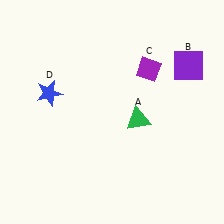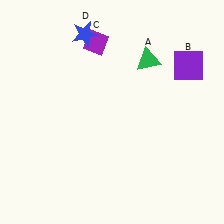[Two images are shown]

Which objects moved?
The objects that moved are: the green triangle (A), the purple diamond (C), the blue star (D).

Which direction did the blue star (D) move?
The blue star (D) moved up.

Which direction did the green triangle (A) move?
The green triangle (A) moved up.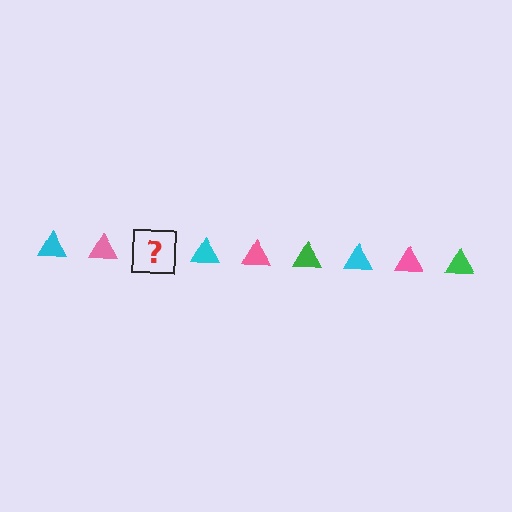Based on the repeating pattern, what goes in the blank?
The blank should be a green triangle.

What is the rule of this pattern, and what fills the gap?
The rule is that the pattern cycles through cyan, pink, green triangles. The gap should be filled with a green triangle.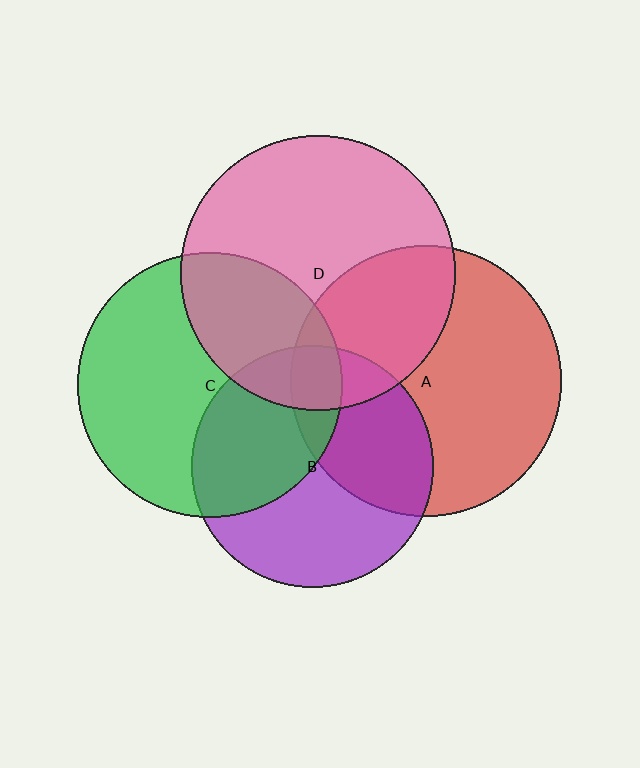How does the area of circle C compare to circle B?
Approximately 1.2 times.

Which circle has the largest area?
Circle D (pink).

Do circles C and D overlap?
Yes.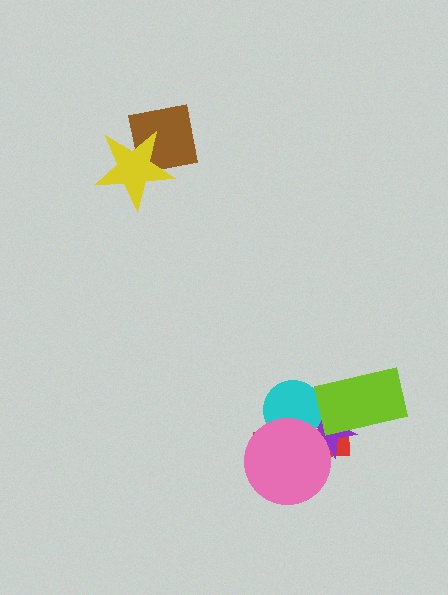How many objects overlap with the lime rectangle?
2 objects overlap with the lime rectangle.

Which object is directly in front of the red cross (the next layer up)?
The purple star is directly in front of the red cross.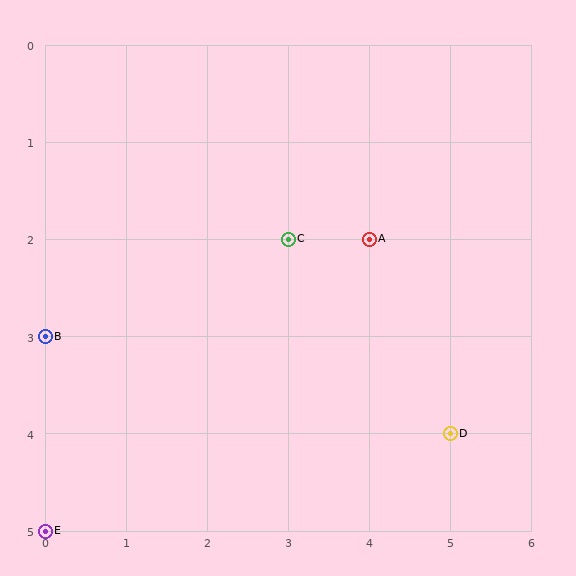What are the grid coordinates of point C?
Point C is at grid coordinates (3, 2).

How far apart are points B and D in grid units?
Points B and D are 5 columns and 1 row apart (about 5.1 grid units diagonally).